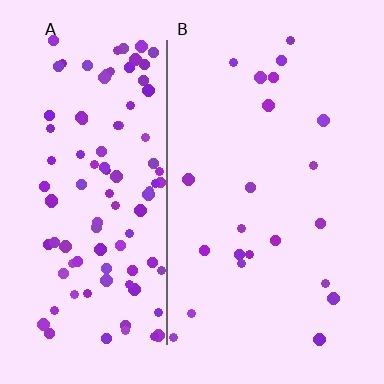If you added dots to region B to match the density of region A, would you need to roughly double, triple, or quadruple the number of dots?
Approximately quadruple.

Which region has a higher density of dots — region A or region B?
A (the left).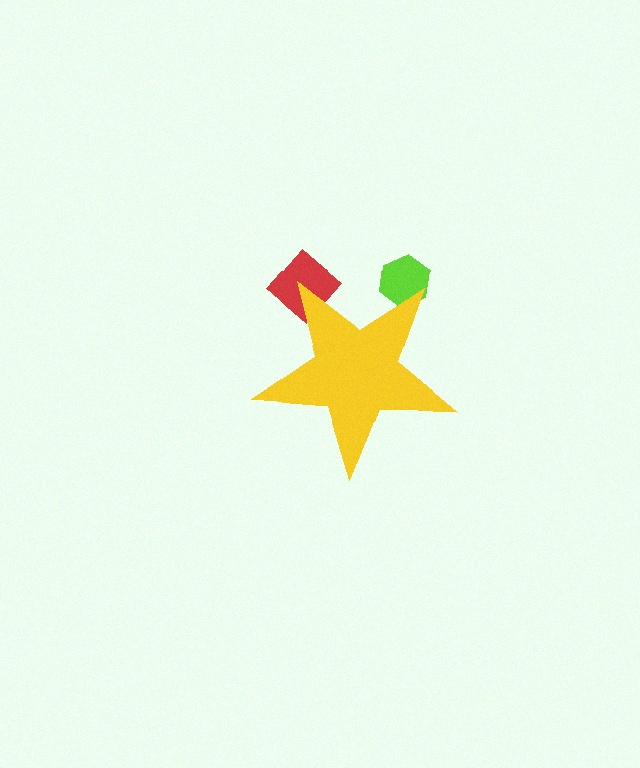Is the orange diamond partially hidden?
Yes, the orange diamond is partially hidden behind the yellow star.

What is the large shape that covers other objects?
A yellow star.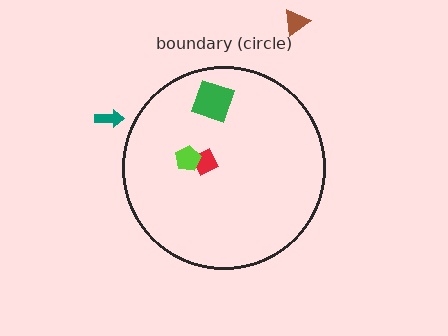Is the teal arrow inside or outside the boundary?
Outside.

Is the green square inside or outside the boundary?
Inside.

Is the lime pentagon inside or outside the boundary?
Inside.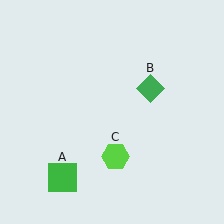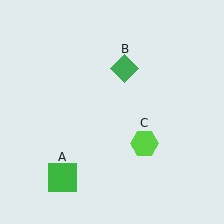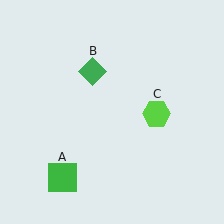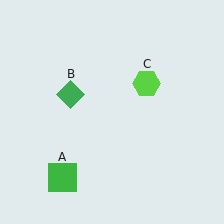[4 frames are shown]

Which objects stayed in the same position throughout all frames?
Green square (object A) remained stationary.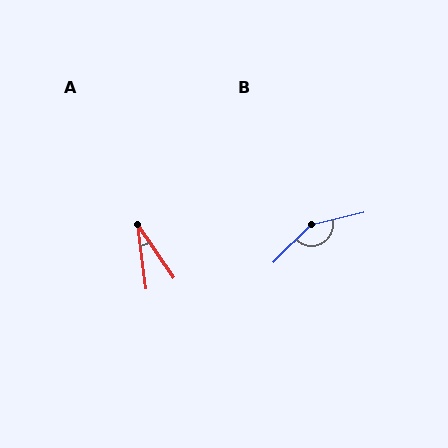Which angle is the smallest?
A, at approximately 26 degrees.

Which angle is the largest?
B, at approximately 149 degrees.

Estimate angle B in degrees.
Approximately 149 degrees.